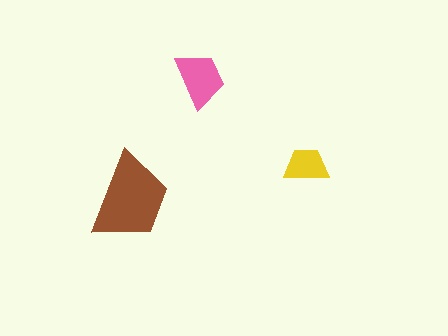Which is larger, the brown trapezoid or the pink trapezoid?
The brown one.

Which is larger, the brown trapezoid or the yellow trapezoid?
The brown one.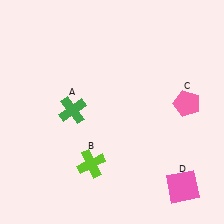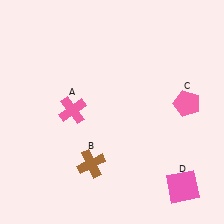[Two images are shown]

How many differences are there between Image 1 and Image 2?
There are 2 differences between the two images.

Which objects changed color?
A changed from green to pink. B changed from lime to brown.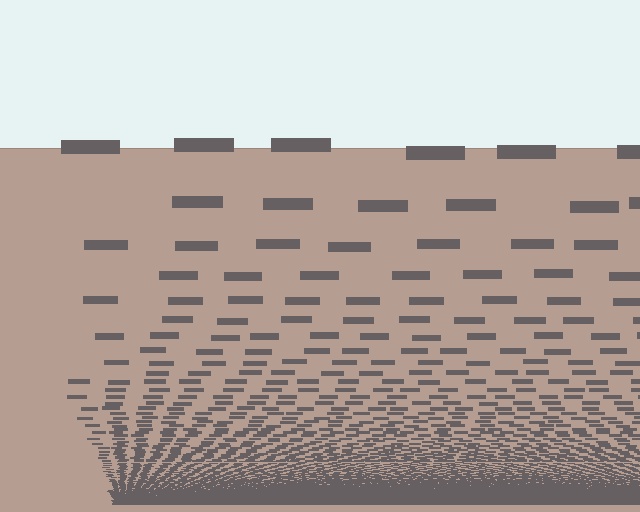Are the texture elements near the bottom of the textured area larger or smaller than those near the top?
Smaller. The gradient is inverted — elements near the bottom are smaller and denser.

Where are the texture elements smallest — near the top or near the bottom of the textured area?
Near the bottom.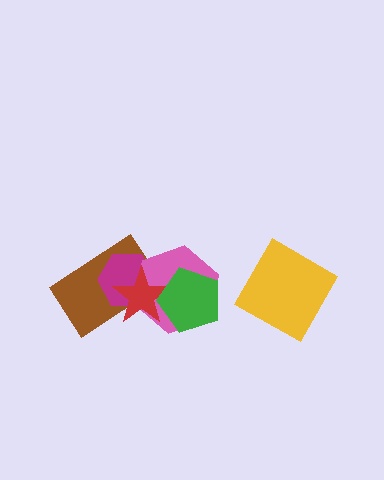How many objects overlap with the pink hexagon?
4 objects overlap with the pink hexagon.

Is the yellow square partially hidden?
No, no other shape covers it.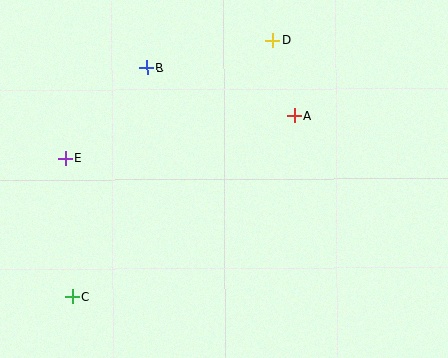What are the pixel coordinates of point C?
Point C is at (72, 296).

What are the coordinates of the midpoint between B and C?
The midpoint between B and C is at (109, 182).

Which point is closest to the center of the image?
Point A at (294, 115) is closest to the center.